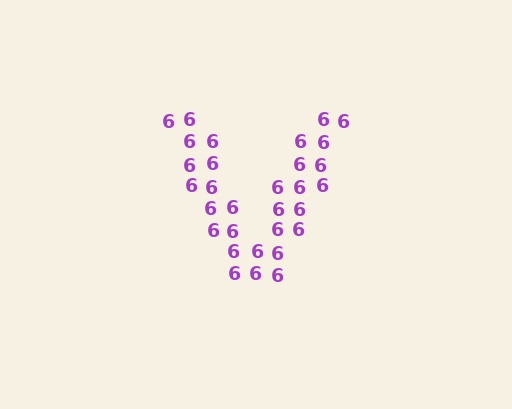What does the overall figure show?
The overall figure shows the letter V.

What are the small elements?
The small elements are digit 6's.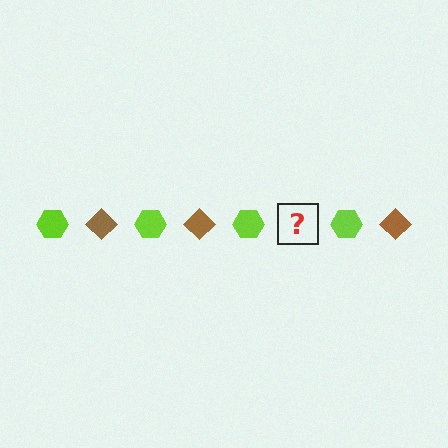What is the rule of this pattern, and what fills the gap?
The rule is that the pattern alternates between lime hexagon and brown diamond. The gap should be filled with a brown diamond.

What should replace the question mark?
The question mark should be replaced with a brown diamond.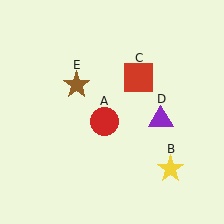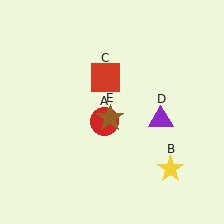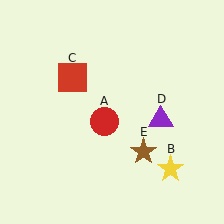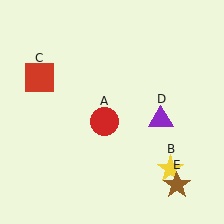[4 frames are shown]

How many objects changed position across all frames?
2 objects changed position: red square (object C), brown star (object E).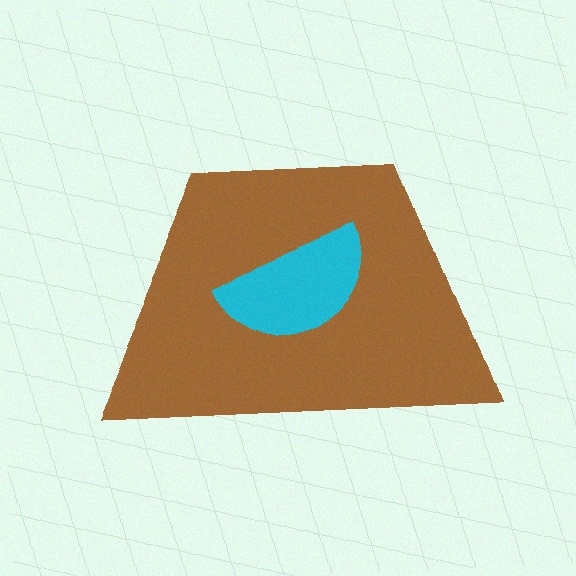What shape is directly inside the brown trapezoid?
The cyan semicircle.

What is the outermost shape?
The brown trapezoid.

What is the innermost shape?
The cyan semicircle.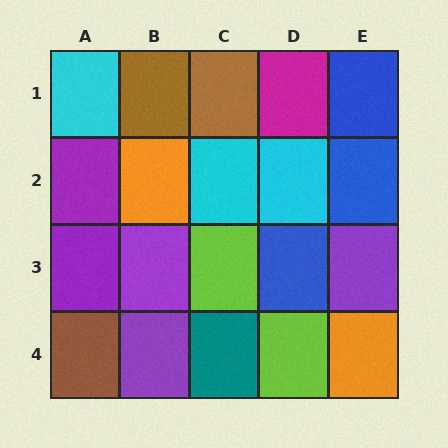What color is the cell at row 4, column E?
Orange.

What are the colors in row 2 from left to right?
Purple, orange, cyan, cyan, blue.